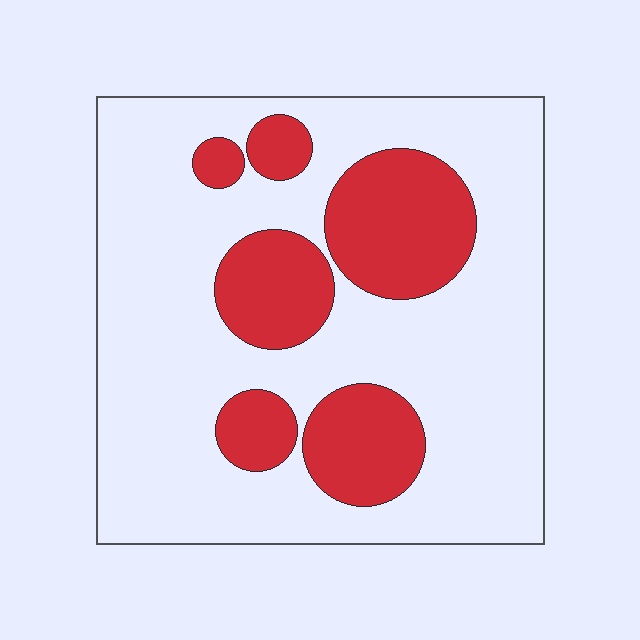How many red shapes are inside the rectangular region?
6.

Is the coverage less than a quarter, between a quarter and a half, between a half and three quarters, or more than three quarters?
Between a quarter and a half.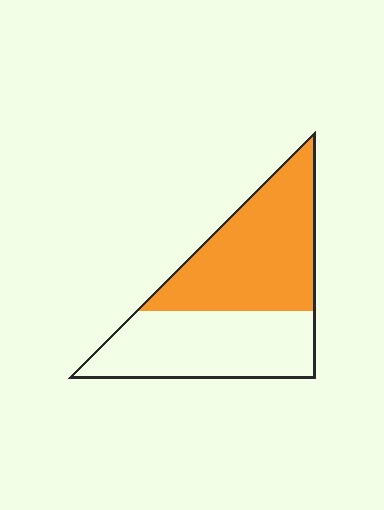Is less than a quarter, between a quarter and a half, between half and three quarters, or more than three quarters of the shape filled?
Between half and three quarters.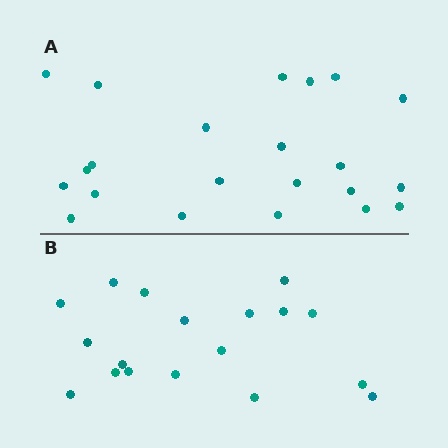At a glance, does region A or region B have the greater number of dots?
Region A (the top region) has more dots.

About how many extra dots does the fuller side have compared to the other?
Region A has about 4 more dots than region B.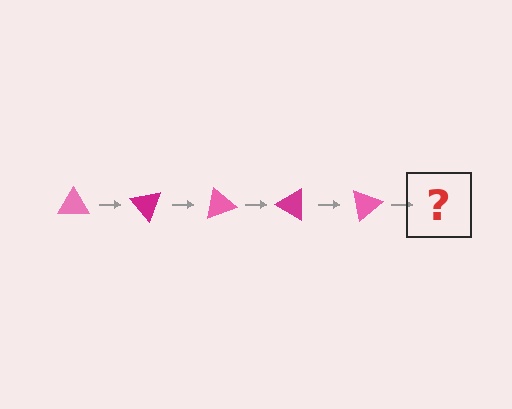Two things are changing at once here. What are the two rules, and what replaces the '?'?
The two rules are that it rotates 50 degrees each step and the color cycles through pink and magenta. The '?' should be a magenta triangle, rotated 250 degrees from the start.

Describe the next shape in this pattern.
It should be a magenta triangle, rotated 250 degrees from the start.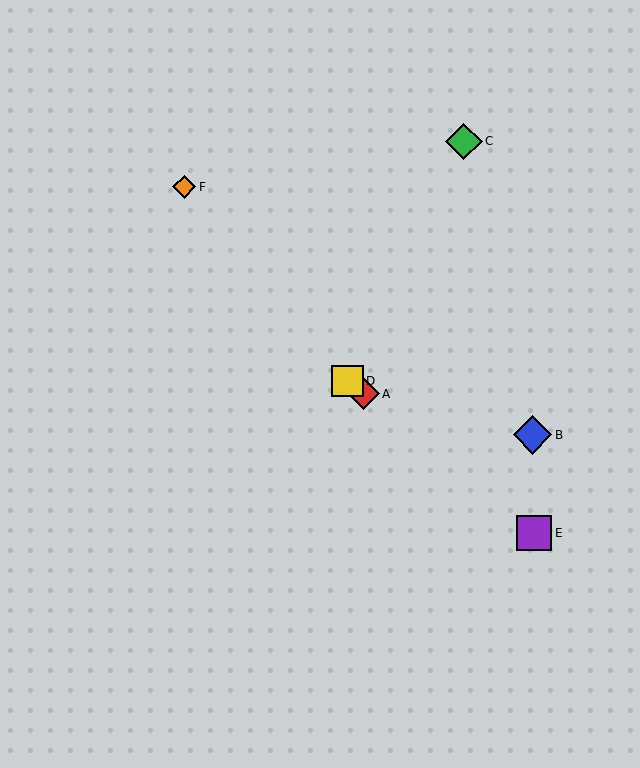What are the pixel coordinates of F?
Object F is at (184, 187).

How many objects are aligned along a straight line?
3 objects (A, D, E) are aligned along a straight line.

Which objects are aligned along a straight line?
Objects A, D, E are aligned along a straight line.